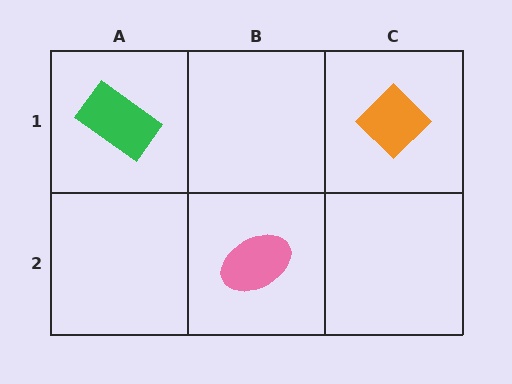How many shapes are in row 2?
1 shape.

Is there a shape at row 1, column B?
No, that cell is empty.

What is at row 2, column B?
A pink ellipse.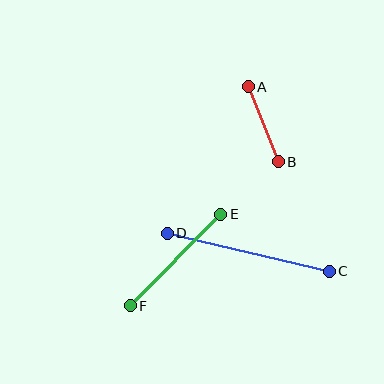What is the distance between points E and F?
The distance is approximately 129 pixels.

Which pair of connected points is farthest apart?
Points C and D are farthest apart.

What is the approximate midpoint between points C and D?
The midpoint is at approximately (248, 252) pixels.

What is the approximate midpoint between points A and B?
The midpoint is at approximately (263, 124) pixels.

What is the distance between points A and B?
The distance is approximately 81 pixels.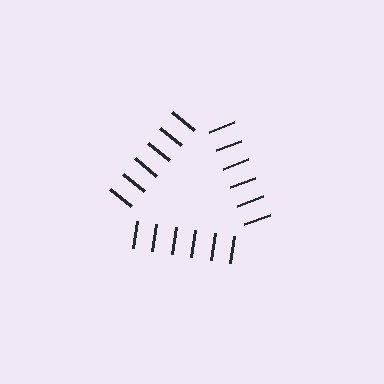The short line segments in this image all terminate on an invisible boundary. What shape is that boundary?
An illusory triangle — the line segments terminate on its edges but no continuous stroke is drawn.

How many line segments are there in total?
18 — 6 along each of the 3 edges.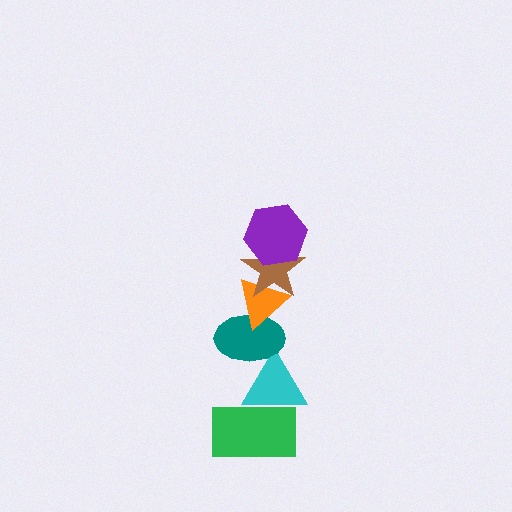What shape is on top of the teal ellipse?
The orange triangle is on top of the teal ellipse.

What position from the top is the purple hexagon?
The purple hexagon is 1st from the top.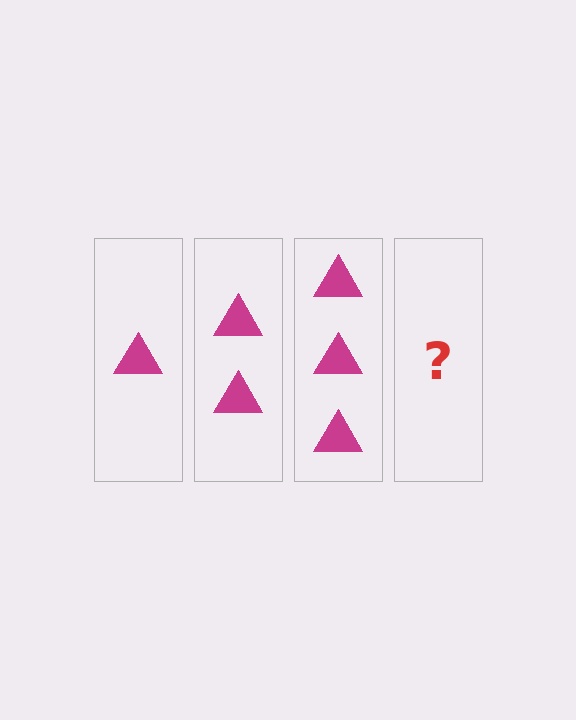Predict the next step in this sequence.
The next step is 4 triangles.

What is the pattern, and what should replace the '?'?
The pattern is that each step adds one more triangle. The '?' should be 4 triangles.